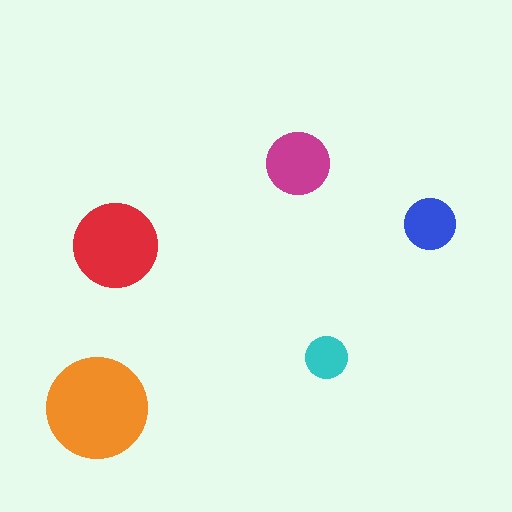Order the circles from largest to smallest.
the orange one, the red one, the magenta one, the blue one, the cyan one.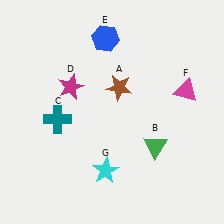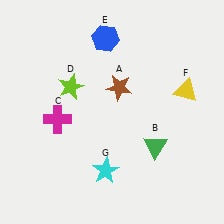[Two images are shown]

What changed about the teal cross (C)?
In Image 1, C is teal. In Image 2, it changed to magenta.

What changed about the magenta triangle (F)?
In Image 1, F is magenta. In Image 2, it changed to yellow.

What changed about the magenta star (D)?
In Image 1, D is magenta. In Image 2, it changed to lime.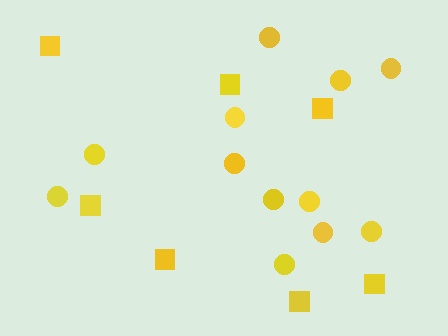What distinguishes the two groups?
There are 2 groups: one group of circles (12) and one group of squares (7).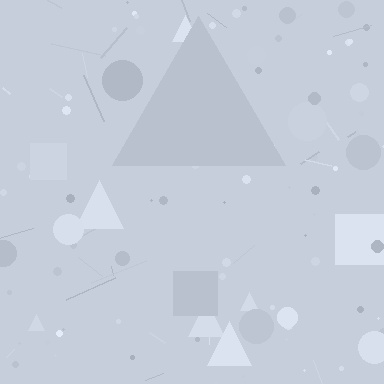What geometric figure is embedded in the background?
A triangle is embedded in the background.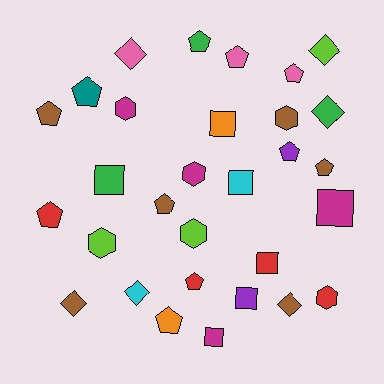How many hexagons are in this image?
There are 6 hexagons.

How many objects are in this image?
There are 30 objects.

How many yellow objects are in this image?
There are no yellow objects.